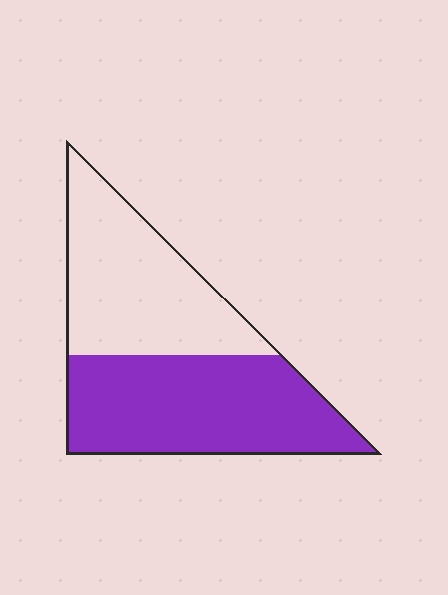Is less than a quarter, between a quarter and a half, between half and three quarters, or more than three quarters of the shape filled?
Between half and three quarters.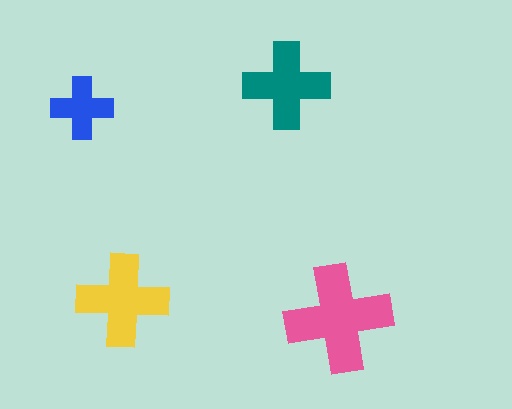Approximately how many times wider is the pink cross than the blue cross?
About 1.5 times wider.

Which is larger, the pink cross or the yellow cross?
The pink one.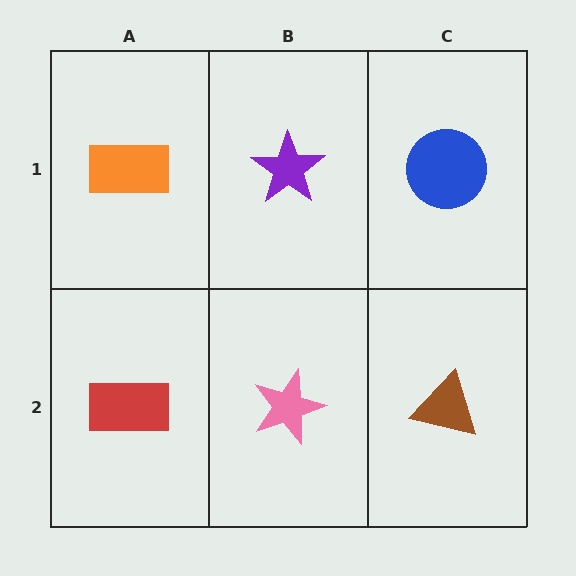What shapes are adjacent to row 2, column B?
A purple star (row 1, column B), a red rectangle (row 2, column A), a brown triangle (row 2, column C).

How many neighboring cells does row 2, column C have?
2.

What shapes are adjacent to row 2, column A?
An orange rectangle (row 1, column A), a pink star (row 2, column B).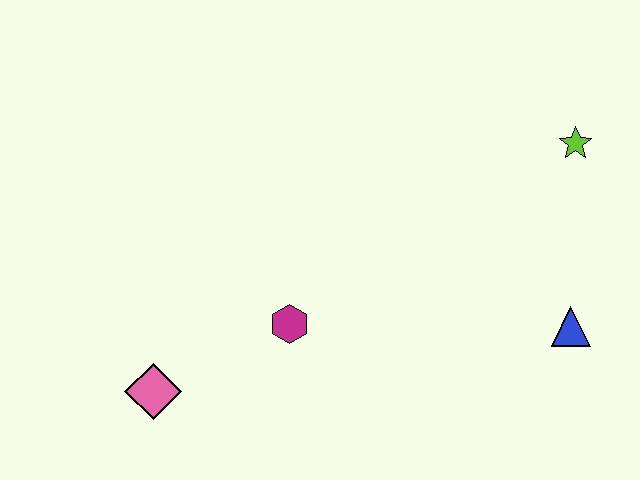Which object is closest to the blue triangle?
The lime star is closest to the blue triangle.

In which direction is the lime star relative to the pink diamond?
The lime star is to the right of the pink diamond.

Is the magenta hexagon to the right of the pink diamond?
Yes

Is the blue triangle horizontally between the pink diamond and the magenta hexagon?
No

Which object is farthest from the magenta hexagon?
The lime star is farthest from the magenta hexagon.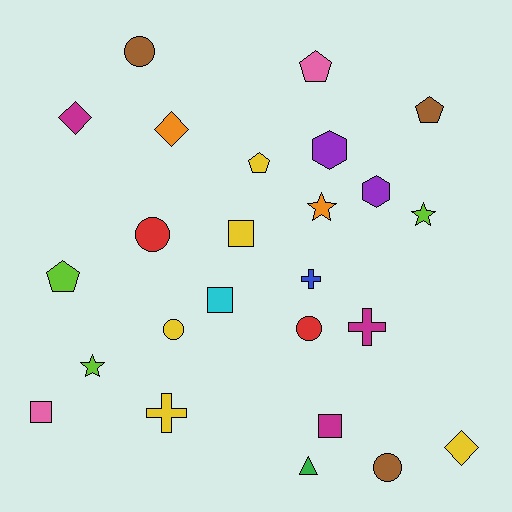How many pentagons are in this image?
There are 4 pentagons.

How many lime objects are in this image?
There are 3 lime objects.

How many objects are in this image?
There are 25 objects.